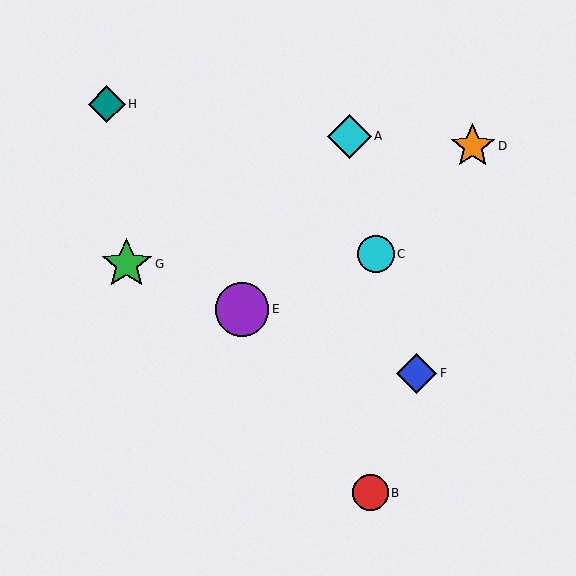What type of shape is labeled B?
Shape B is a red circle.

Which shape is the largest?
The purple circle (labeled E) is the largest.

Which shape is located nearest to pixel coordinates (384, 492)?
The red circle (labeled B) at (370, 493) is nearest to that location.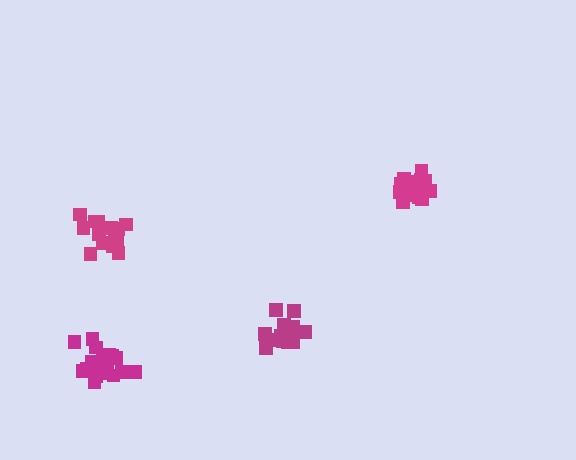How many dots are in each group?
Group 1: 18 dots, Group 2: 19 dots, Group 3: 16 dots, Group 4: 15 dots (68 total).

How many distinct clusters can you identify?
There are 4 distinct clusters.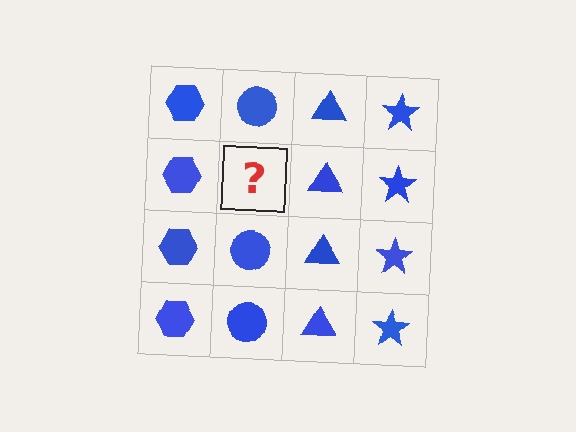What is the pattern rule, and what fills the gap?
The rule is that each column has a consistent shape. The gap should be filled with a blue circle.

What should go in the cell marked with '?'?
The missing cell should contain a blue circle.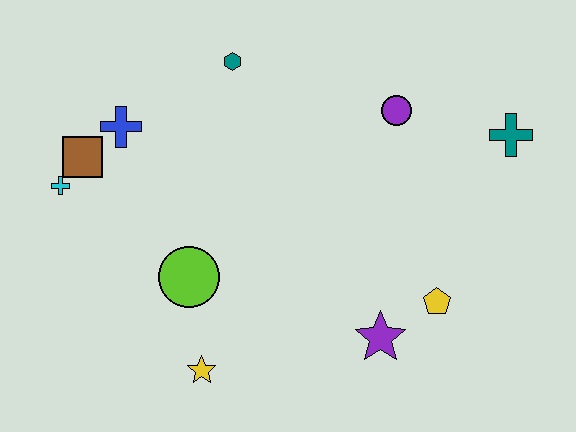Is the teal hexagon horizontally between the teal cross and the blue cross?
Yes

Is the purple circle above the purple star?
Yes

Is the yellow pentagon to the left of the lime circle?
No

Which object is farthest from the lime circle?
The teal cross is farthest from the lime circle.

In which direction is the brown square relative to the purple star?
The brown square is to the left of the purple star.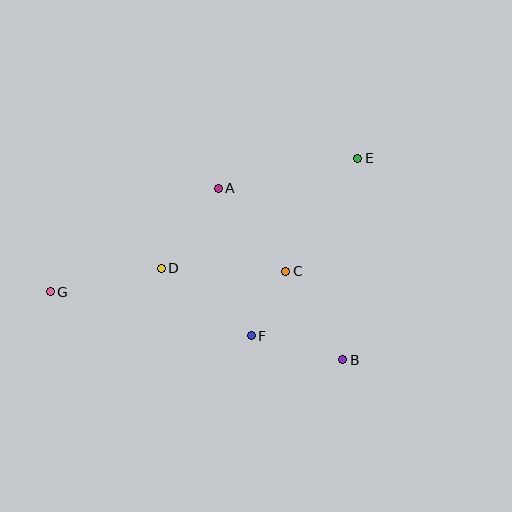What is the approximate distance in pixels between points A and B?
The distance between A and B is approximately 212 pixels.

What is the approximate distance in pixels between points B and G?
The distance between B and G is approximately 300 pixels.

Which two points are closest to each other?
Points C and F are closest to each other.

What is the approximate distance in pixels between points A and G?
The distance between A and G is approximately 197 pixels.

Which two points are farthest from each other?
Points E and G are farthest from each other.